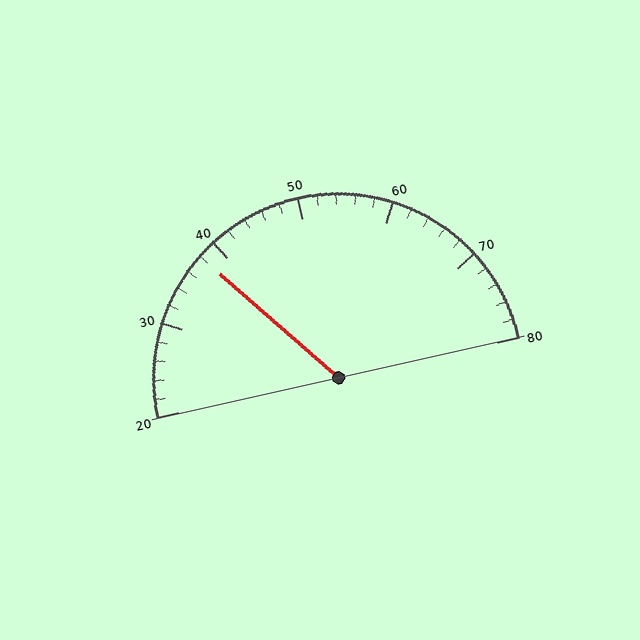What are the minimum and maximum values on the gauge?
The gauge ranges from 20 to 80.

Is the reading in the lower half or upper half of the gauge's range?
The reading is in the lower half of the range (20 to 80).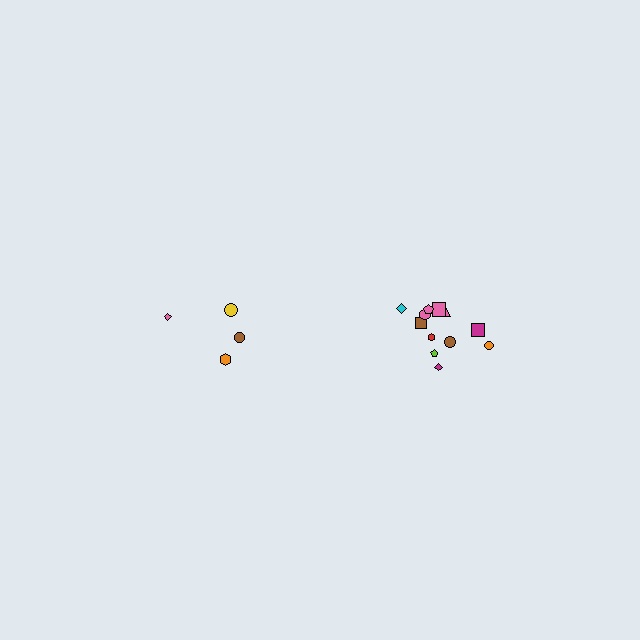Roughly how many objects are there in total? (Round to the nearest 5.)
Roughly 15 objects in total.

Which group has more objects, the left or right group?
The right group.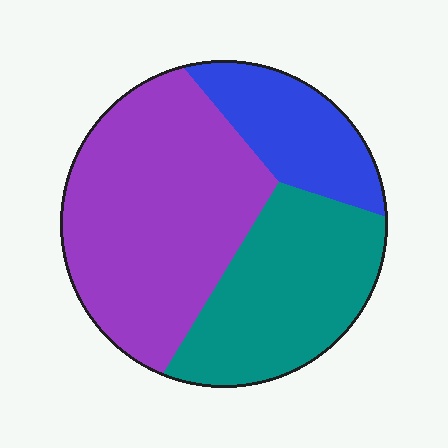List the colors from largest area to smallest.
From largest to smallest: purple, teal, blue.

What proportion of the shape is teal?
Teal takes up between a sixth and a third of the shape.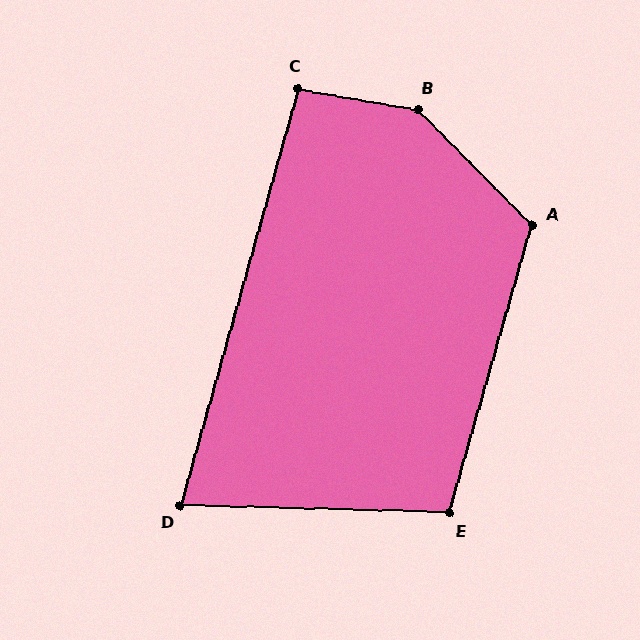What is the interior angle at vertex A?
Approximately 119 degrees (obtuse).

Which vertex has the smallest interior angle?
D, at approximately 76 degrees.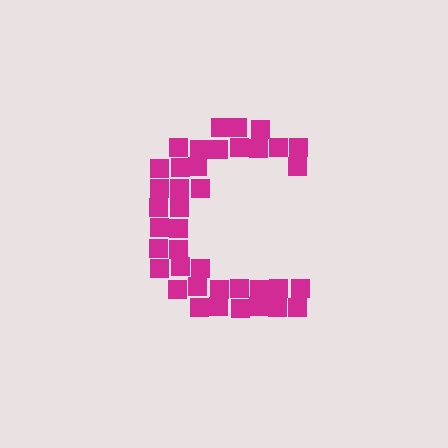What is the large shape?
The large shape is the letter C.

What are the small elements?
The small elements are squares.